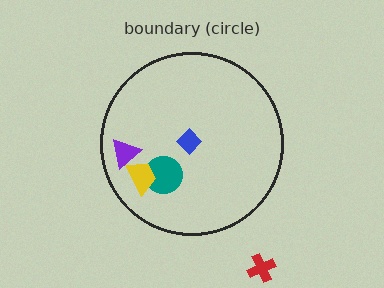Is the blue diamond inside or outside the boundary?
Inside.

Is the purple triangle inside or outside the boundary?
Inside.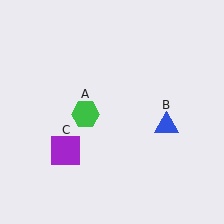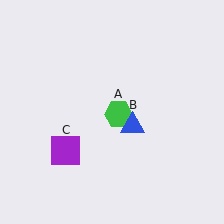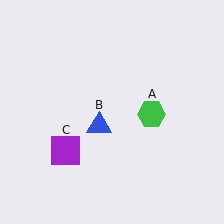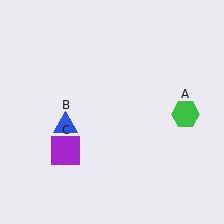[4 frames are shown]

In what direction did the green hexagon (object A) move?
The green hexagon (object A) moved right.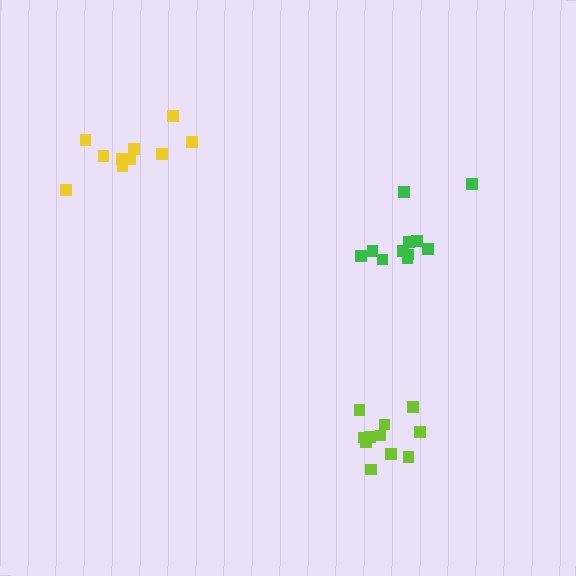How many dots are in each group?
Group 1: 10 dots, Group 2: 11 dots, Group 3: 11 dots (32 total).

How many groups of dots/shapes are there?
There are 3 groups.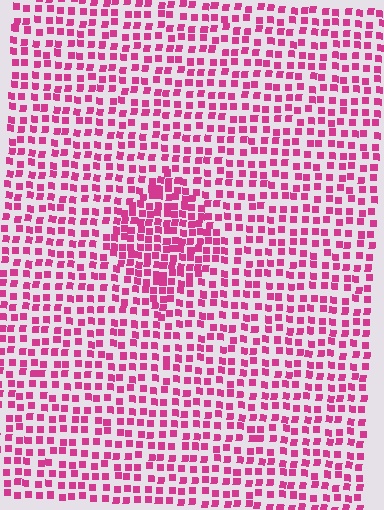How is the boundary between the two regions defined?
The boundary is defined by a change in element density (approximately 1.7x ratio). All elements are the same color, size, and shape.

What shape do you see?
I see a diamond.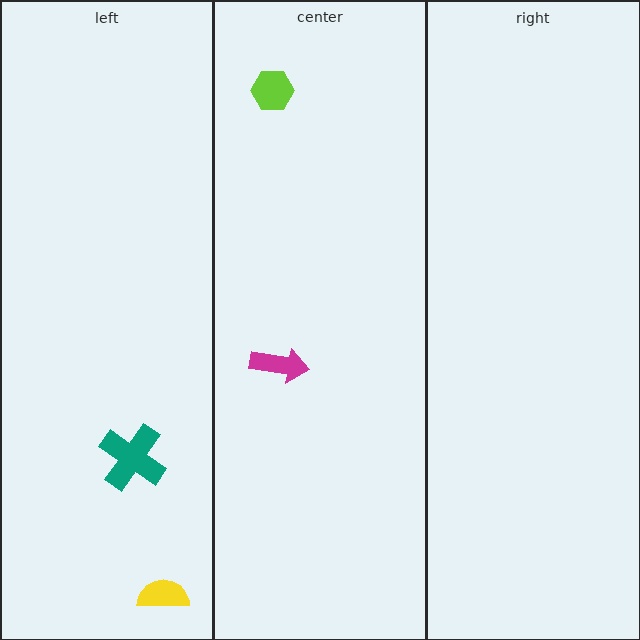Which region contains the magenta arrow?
The center region.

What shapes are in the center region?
The lime hexagon, the magenta arrow.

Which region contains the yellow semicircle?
The left region.